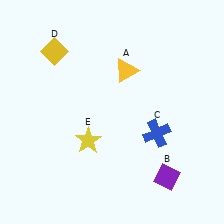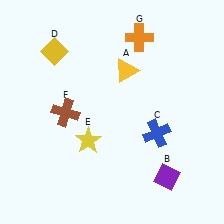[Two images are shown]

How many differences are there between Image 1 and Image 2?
There are 2 differences between the two images.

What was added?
A brown cross (F), an orange cross (G) were added in Image 2.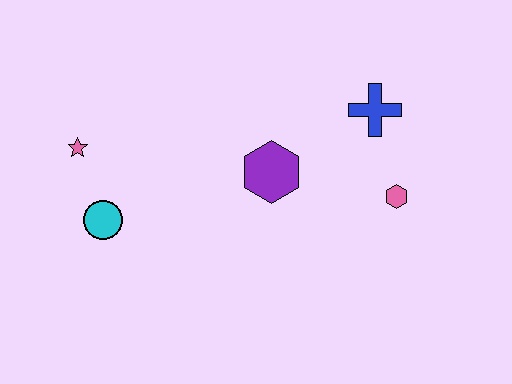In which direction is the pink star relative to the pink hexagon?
The pink star is to the left of the pink hexagon.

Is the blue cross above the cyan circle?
Yes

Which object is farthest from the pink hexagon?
The pink star is farthest from the pink hexagon.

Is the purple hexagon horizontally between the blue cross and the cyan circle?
Yes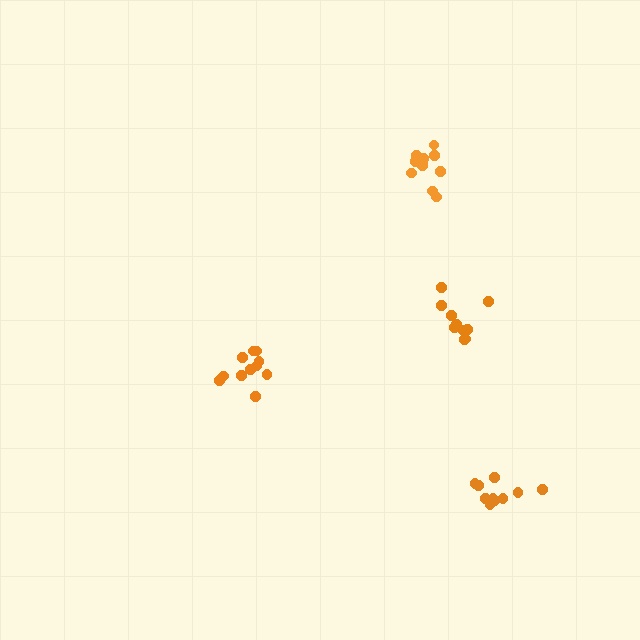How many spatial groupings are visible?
There are 4 spatial groupings.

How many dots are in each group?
Group 1: 12 dots, Group 2: 11 dots, Group 3: 10 dots, Group 4: 10 dots (43 total).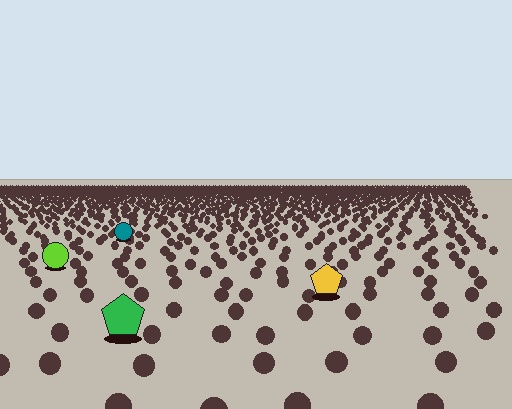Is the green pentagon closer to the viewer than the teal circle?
Yes. The green pentagon is closer — you can tell from the texture gradient: the ground texture is coarser near it.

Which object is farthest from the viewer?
The teal circle is farthest from the viewer. It appears smaller and the ground texture around it is denser.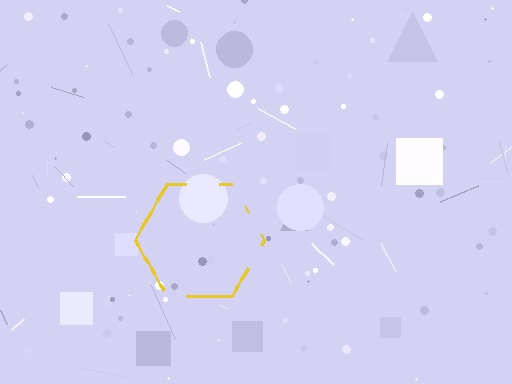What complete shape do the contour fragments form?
The contour fragments form a hexagon.